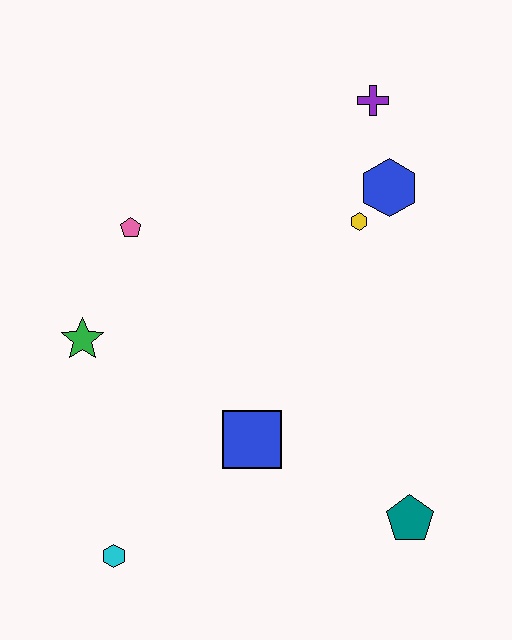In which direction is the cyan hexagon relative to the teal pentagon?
The cyan hexagon is to the left of the teal pentagon.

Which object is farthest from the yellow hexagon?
The cyan hexagon is farthest from the yellow hexagon.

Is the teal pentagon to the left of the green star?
No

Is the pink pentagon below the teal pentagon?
No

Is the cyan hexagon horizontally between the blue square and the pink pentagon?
No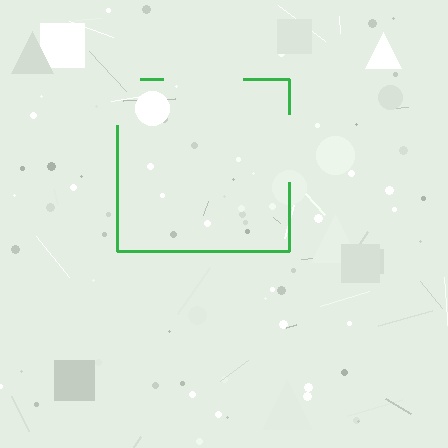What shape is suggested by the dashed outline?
The dashed outline suggests a square.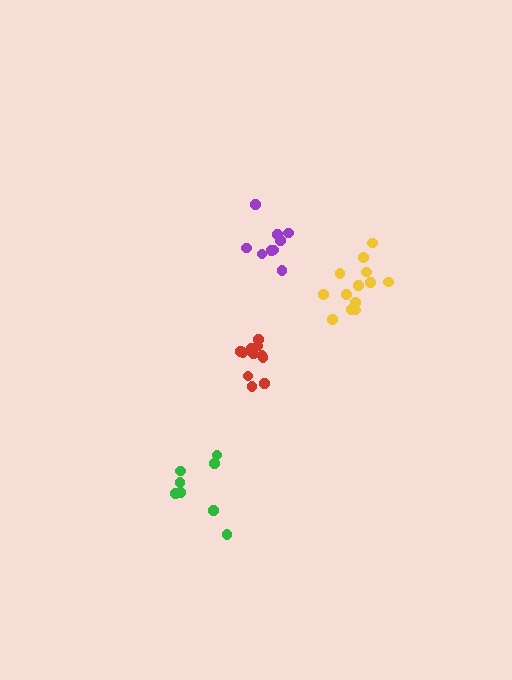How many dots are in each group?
Group 1: 11 dots, Group 2: 8 dots, Group 3: 9 dots, Group 4: 13 dots (41 total).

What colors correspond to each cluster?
The clusters are colored: red, green, purple, yellow.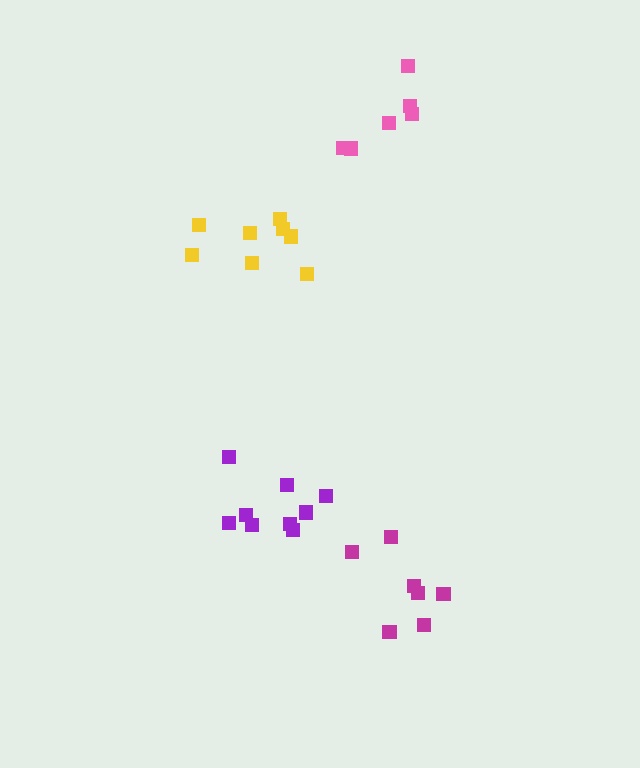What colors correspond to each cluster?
The clusters are colored: pink, magenta, yellow, purple.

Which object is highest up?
The pink cluster is topmost.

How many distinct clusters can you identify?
There are 4 distinct clusters.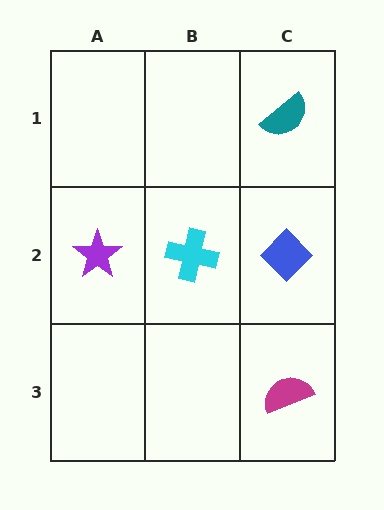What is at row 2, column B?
A cyan cross.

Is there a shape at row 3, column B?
No, that cell is empty.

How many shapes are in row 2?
3 shapes.